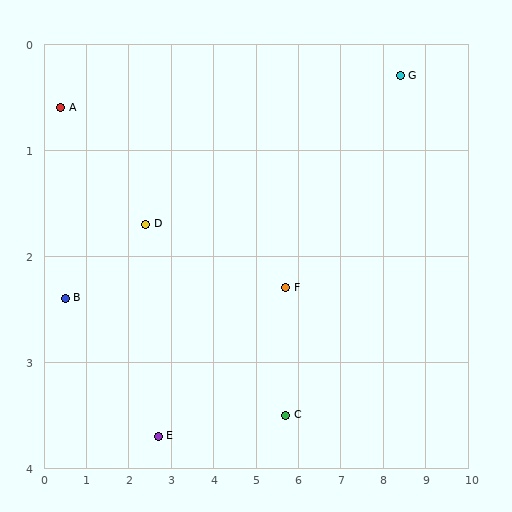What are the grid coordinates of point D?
Point D is at approximately (2.4, 1.7).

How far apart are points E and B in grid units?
Points E and B are about 2.6 grid units apart.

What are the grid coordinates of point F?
Point F is at approximately (5.7, 2.3).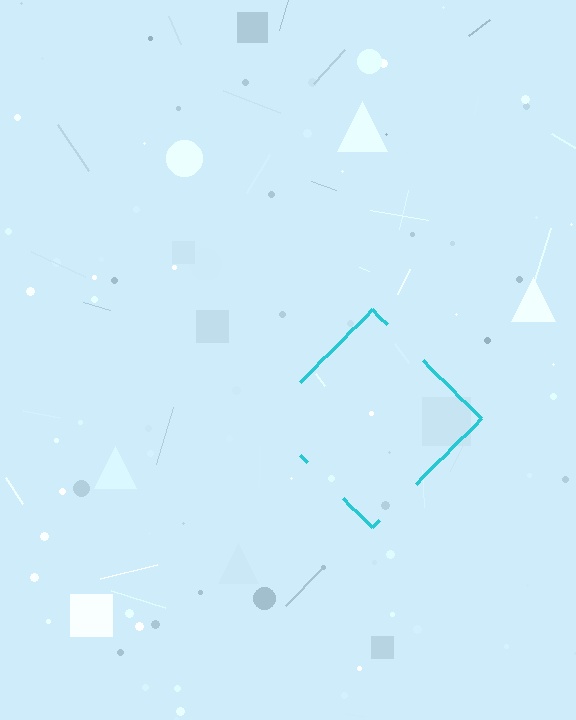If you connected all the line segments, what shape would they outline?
They would outline a diamond.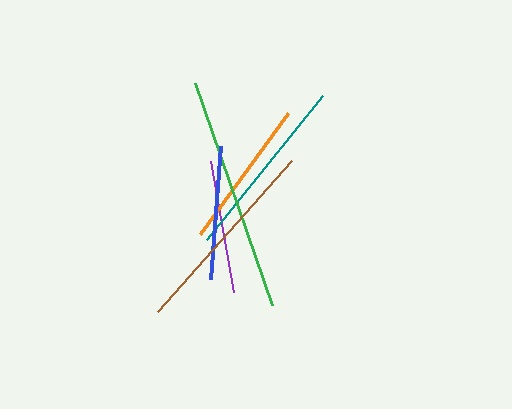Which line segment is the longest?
The green line is the longest at approximately 235 pixels.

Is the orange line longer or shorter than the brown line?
The brown line is longer than the orange line.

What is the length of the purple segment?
The purple segment is approximately 133 pixels long.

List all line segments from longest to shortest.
From longest to shortest: green, brown, teal, orange, purple, blue.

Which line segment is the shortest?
The blue line is the shortest at approximately 133 pixels.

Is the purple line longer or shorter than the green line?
The green line is longer than the purple line.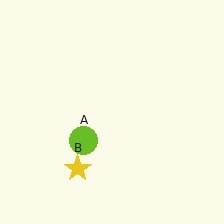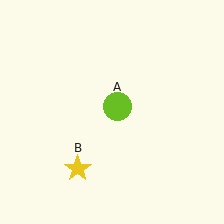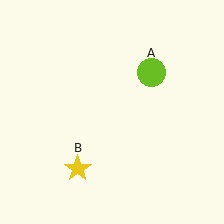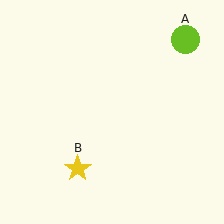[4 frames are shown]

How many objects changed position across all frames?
1 object changed position: lime circle (object A).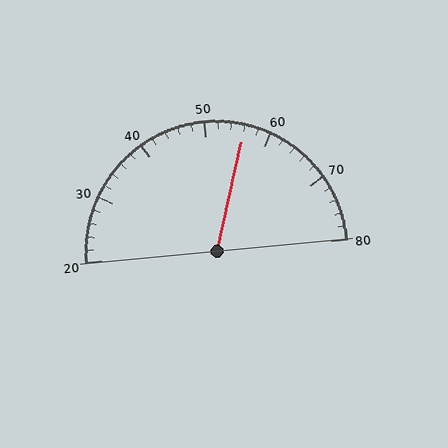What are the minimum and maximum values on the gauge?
The gauge ranges from 20 to 80.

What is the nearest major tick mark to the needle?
The nearest major tick mark is 60.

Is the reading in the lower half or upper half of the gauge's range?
The reading is in the upper half of the range (20 to 80).